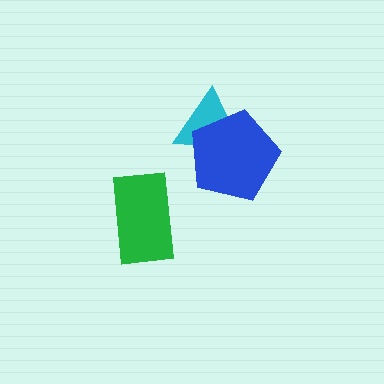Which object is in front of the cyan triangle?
The blue pentagon is in front of the cyan triangle.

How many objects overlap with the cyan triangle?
1 object overlaps with the cyan triangle.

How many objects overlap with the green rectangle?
0 objects overlap with the green rectangle.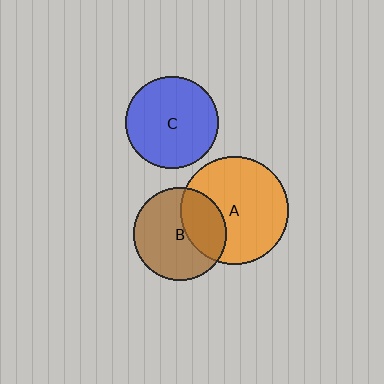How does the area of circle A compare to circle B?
Approximately 1.3 times.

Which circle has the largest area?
Circle A (orange).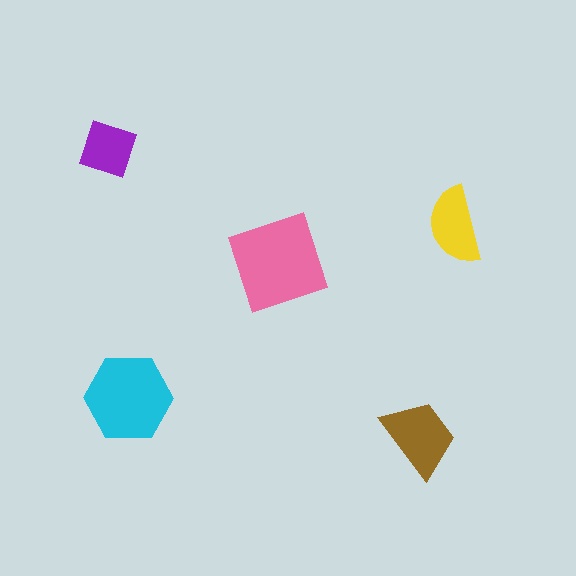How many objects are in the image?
There are 5 objects in the image.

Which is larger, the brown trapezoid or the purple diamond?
The brown trapezoid.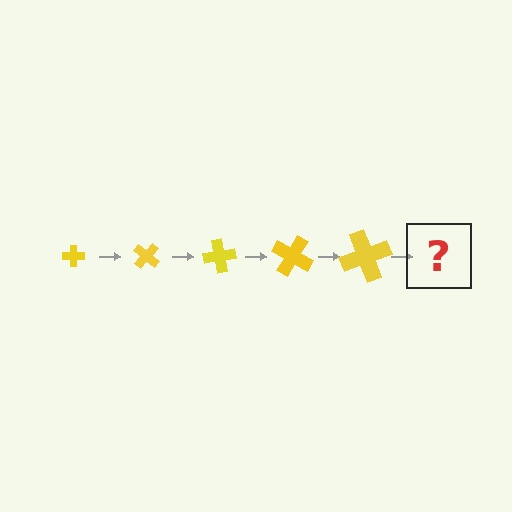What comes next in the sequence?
The next element should be a cross, larger than the previous one and rotated 200 degrees from the start.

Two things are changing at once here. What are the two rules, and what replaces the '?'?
The two rules are that the cross grows larger each step and it rotates 40 degrees each step. The '?' should be a cross, larger than the previous one and rotated 200 degrees from the start.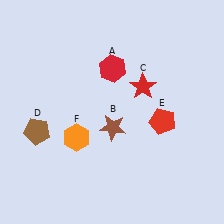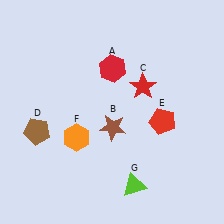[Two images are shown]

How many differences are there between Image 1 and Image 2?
There is 1 difference between the two images.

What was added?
A lime triangle (G) was added in Image 2.